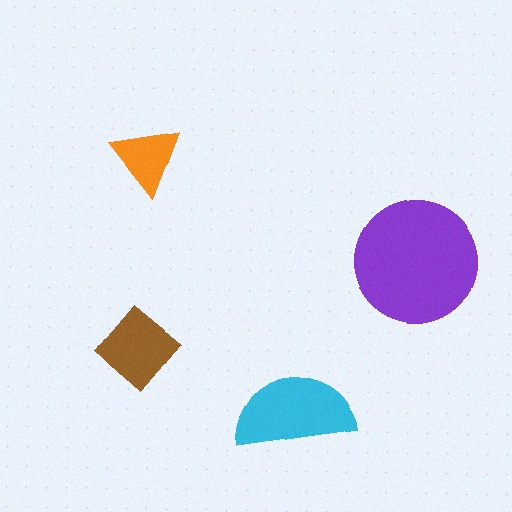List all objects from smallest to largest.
The orange triangle, the brown diamond, the cyan semicircle, the purple circle.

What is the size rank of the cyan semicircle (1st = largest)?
2nd.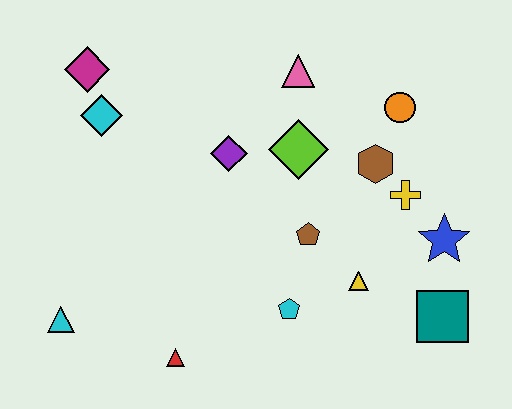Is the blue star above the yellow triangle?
Yes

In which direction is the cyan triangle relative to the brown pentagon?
The cyan triangle is to the left of the brown pentagon.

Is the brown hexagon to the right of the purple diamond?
Yes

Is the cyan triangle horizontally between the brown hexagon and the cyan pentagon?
No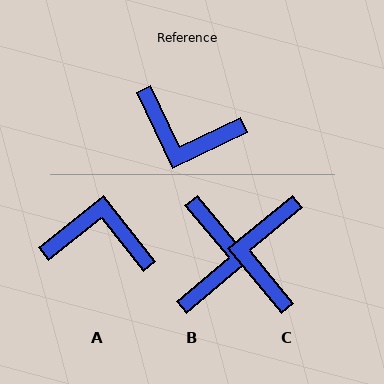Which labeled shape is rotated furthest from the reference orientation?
A, about 167 degrees away.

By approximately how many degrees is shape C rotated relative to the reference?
Approximately 76 degrees clockwise.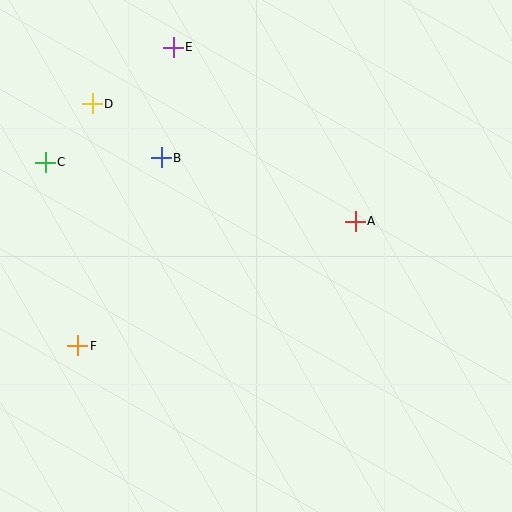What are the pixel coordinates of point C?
Point C is at (45, 162).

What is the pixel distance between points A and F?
The distance between A and F is 304 pixels.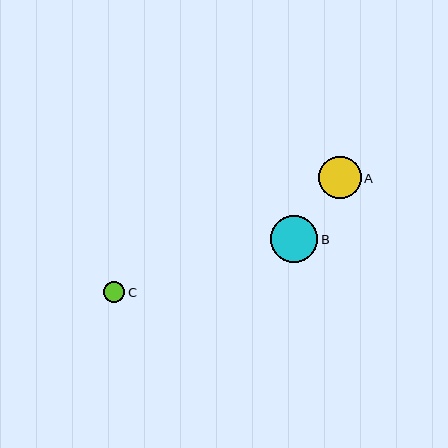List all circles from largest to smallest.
From largest to smallest: B, A, C.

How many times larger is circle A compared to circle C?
Circle A is approximately 2.0 times the size of circle C.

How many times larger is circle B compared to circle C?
Circle B is approximately 2.2 times the size of circle C.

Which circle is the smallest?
Circle C is the smallest with a size of approximately 21 pixels.